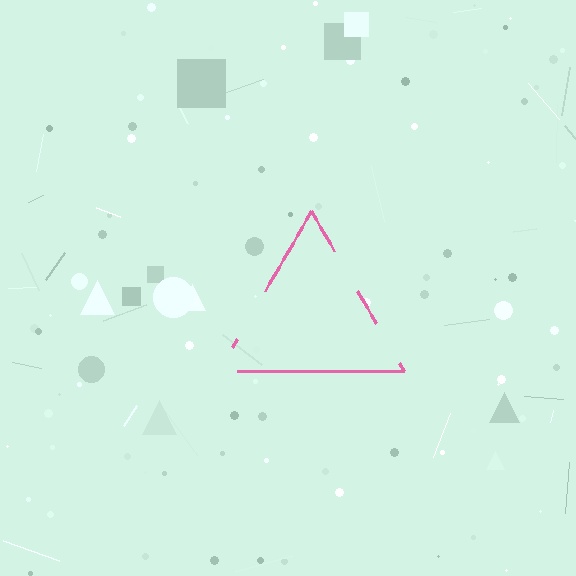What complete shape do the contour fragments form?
The contour fragments form a triangle.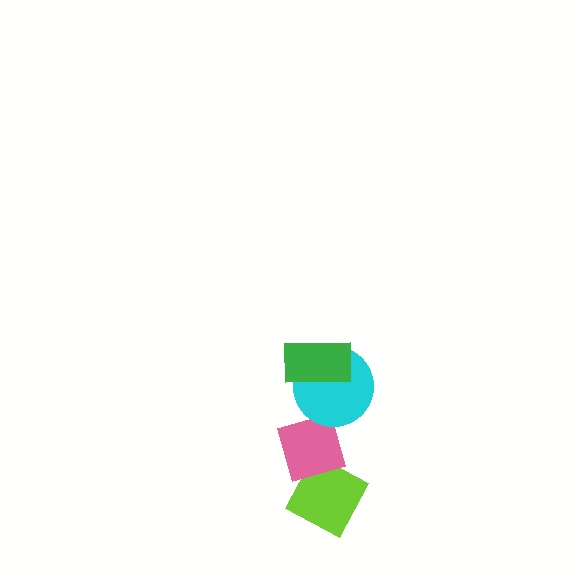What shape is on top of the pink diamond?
The cyan circle is on top of the pink diamond.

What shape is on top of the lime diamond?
The pink diamond is on top of the lime diamond.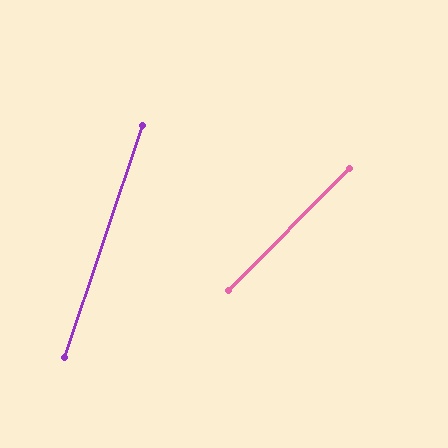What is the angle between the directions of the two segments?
Approximately 26 degrees.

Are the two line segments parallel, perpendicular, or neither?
Neither parallel nor perpendicular — they differ by about 26°.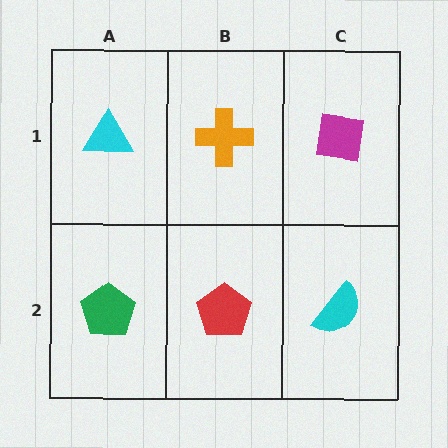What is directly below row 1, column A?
A green pentagon.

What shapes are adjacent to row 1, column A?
A green pentagon (row 2, column A), an orange cross (row 1, column B).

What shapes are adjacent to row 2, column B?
An orange cross (row 1, column B), a green pentagon (row 2, column A), a cyan semicircle (row 2, column C).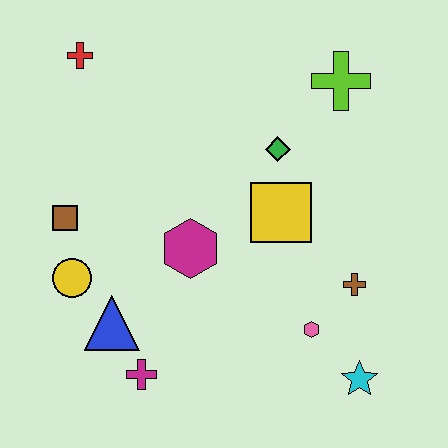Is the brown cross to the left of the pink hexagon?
No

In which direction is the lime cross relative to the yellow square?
The lime cross is above the yellow square.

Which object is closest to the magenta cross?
The blue triangle is closest to the magenta cross.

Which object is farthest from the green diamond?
The magenta cross is farthest from the green diamond.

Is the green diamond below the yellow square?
No